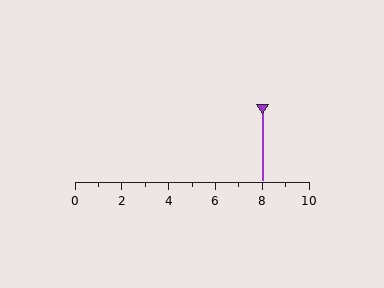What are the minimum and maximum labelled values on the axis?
The axis runs from 0 to 10.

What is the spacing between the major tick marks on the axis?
The major ticks are spaced 2 apart.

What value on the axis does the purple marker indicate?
The marker indicates approximately 8.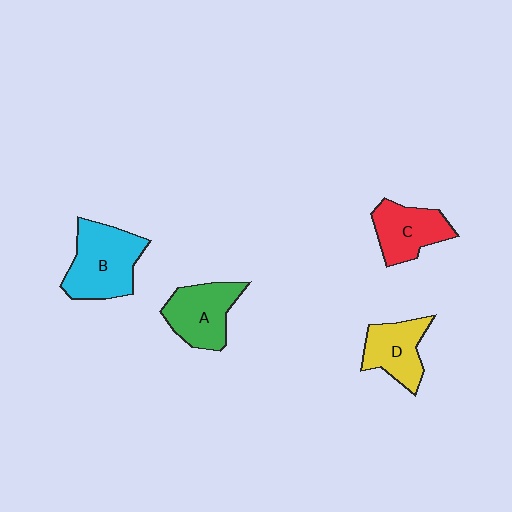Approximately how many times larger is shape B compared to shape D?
Approximately 1.5 times.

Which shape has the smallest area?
Shape D (yellow).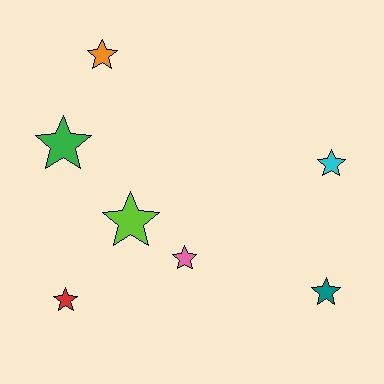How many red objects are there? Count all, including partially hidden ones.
There is 1 red object.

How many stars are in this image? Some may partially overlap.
There are 7 stars.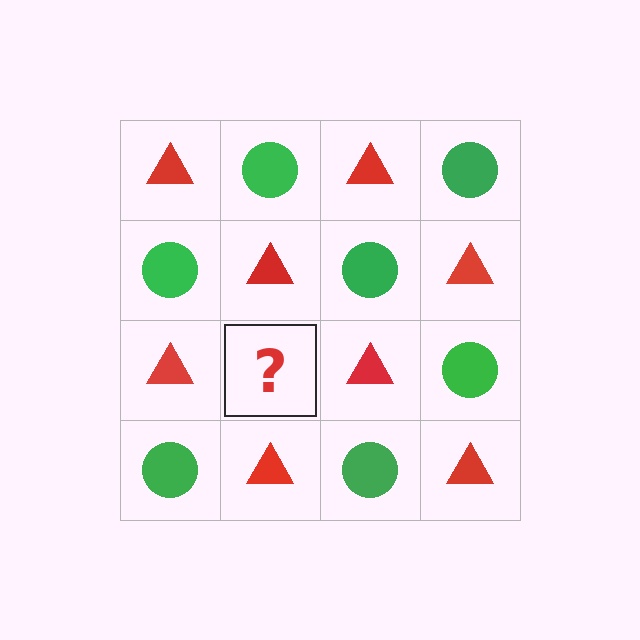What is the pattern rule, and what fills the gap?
The rule is that it alternates red triangle and green circle in a checkerboard pattern. The gap should be filled with a green circle.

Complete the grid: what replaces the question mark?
The question mark should be replaced with a green circle.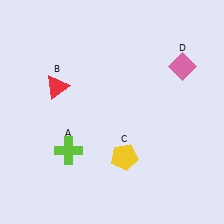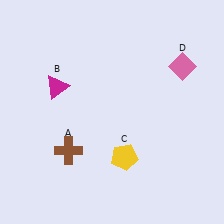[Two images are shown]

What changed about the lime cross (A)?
In Image 1, A is lime. In Image 2, it changed to brown.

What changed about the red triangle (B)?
In Image 1, B is red. In Image 2, it changed to magenta.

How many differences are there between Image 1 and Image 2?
There are 2 differences between the two images.